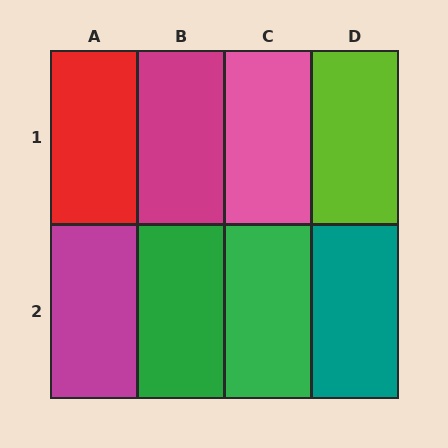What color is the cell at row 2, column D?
Teal.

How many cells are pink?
1 cell is pink.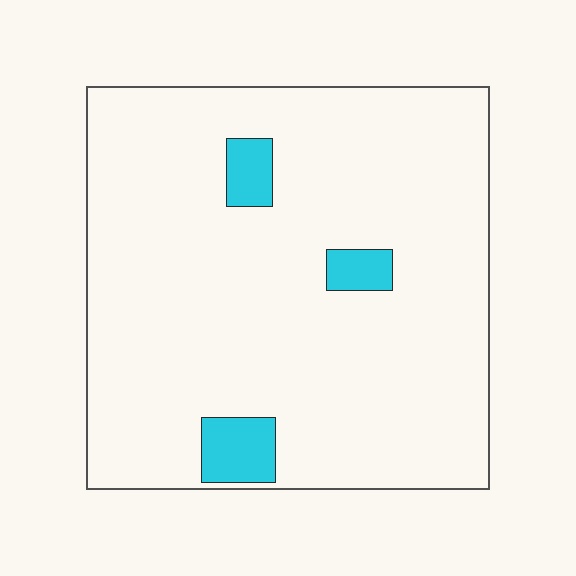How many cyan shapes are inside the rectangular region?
3.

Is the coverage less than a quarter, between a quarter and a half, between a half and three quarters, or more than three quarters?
Less than a quarter.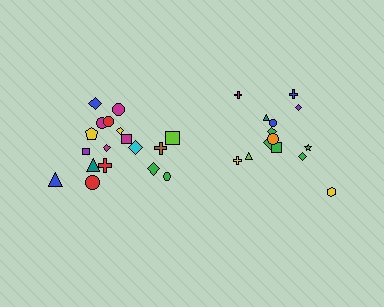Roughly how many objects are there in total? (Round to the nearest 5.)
Roughly 35 objects in total.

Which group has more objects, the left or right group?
The left group.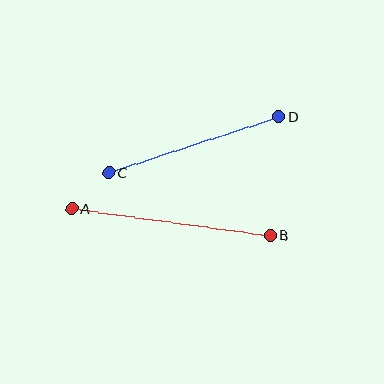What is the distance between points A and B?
The distance is approximately 200 pixels.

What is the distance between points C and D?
The distance is approximately 179 pixels.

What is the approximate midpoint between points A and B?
The midpoint is at approximately (171, 222) pixels.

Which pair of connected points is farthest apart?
Points A and B are farthest apart.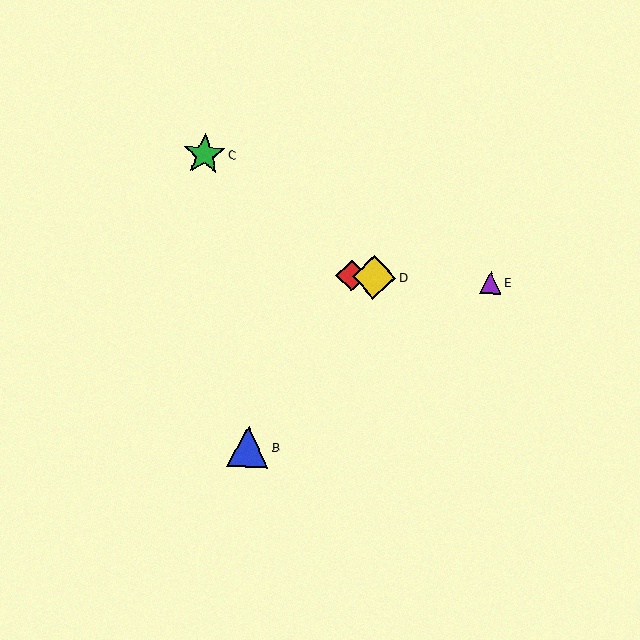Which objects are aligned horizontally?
Objects A, D, E are aligned horizontally.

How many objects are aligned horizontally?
3 objects (A, D, E) are aligned horizontally.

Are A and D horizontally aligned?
Yes, both are at y≈276.